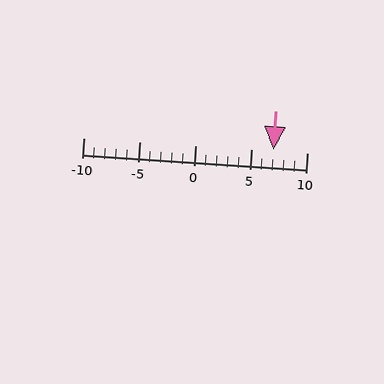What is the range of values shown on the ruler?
The ruler shows values from -10 to 10.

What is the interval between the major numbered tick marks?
The major tick marks are spaced 5 units apart.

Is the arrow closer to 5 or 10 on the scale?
The arrow is closer to 5.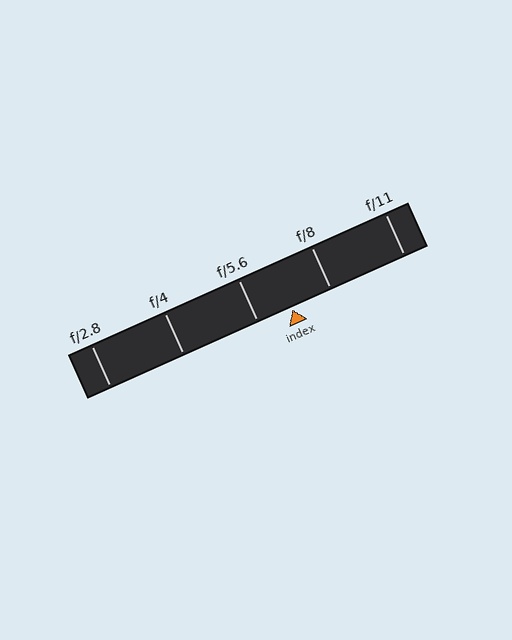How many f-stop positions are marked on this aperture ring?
There are 5 f-stop positions marked.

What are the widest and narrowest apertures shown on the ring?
The widest aperture shown is f/2.8 and the narrowest is f/11.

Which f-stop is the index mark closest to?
The index mark is closest to f/5.6.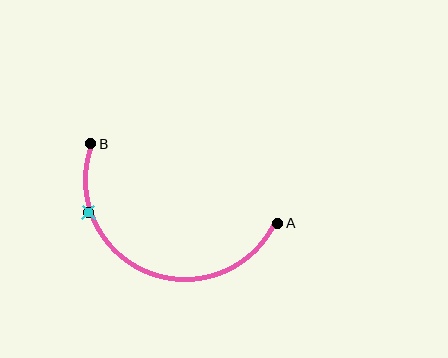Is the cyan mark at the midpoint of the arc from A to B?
No. The cyan mark lies on the arc but is closer to endpoint B. The arc midpoint would be at the point on the curve equidistant along the arc from both A and B.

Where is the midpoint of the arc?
The arc midpoint is the point on the curve farthest from the straight line joining A and B. It sits below that line.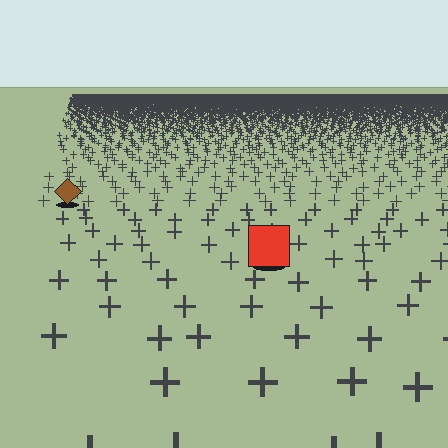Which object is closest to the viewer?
The red square is closest. The texture marks near it are larger and more spread out.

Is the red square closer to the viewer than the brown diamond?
Yes. The red square is closer — you can tell from the texture gradient: the ground texture is coarser near it.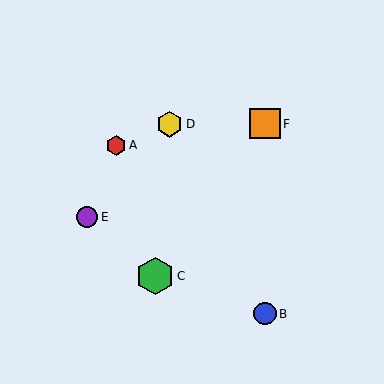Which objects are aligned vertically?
Objects B, F are aligned vertically.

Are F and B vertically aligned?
Yes, both are at x≈265.